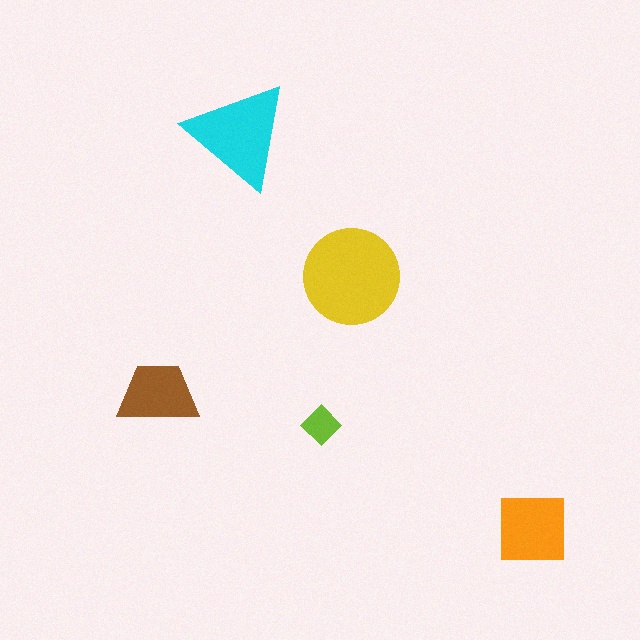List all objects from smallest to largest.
The lime diamond, the brown trapezoid, the orange square, the cyan triangle, the yellow circle.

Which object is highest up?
The cyan triangle is topmost.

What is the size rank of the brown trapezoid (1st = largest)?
4th.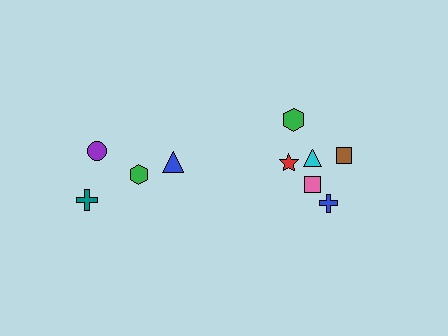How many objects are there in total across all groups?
There are 10 objects.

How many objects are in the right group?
There are 6 objects.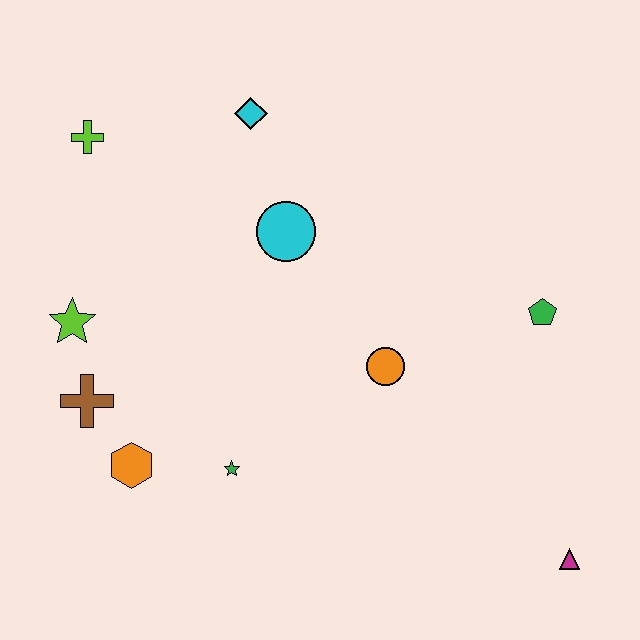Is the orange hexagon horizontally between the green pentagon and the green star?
No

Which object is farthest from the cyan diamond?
The magenta triangle is farthest from the cyan diamond.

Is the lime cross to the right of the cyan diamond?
No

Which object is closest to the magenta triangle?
The green pentagon is closest to the magenta triangle.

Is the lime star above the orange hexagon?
Yes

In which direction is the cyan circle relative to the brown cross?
The cyan circle is to the right of the brown cross.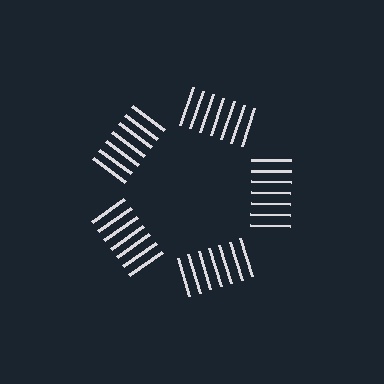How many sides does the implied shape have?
5 sides — the line-ends trace a pentagon.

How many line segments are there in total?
35 — 7 along each of the 5 edges.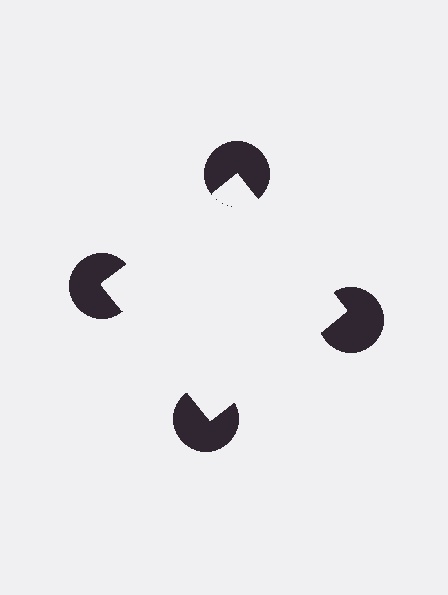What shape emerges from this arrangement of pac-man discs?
An illusory square — its edges are inferred from the aligned wedge cuts in the pac-man discs, not physically drawn.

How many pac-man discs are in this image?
There are 4 — one at each vertex of the illusory square.